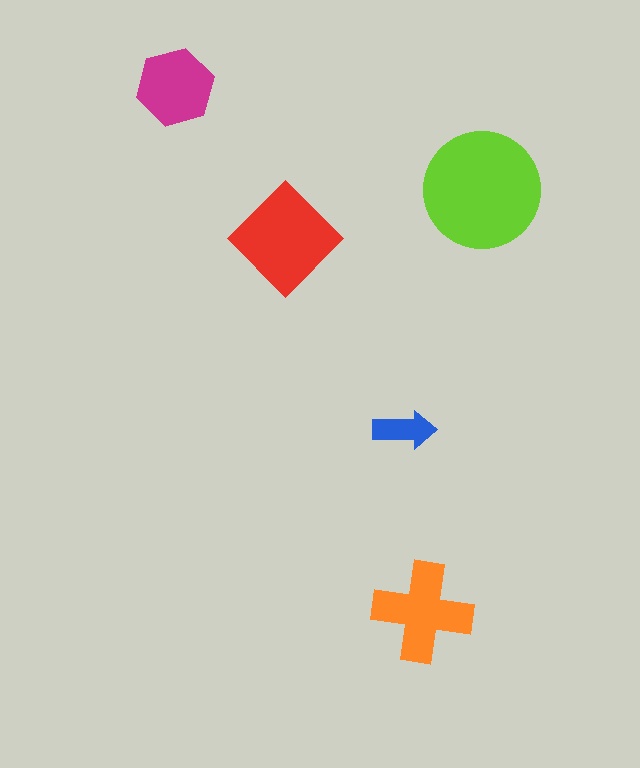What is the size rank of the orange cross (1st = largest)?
3rd.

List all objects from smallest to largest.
The blue arrow, the magenta hexagon, the orange cross, the red diamond, the lime circle.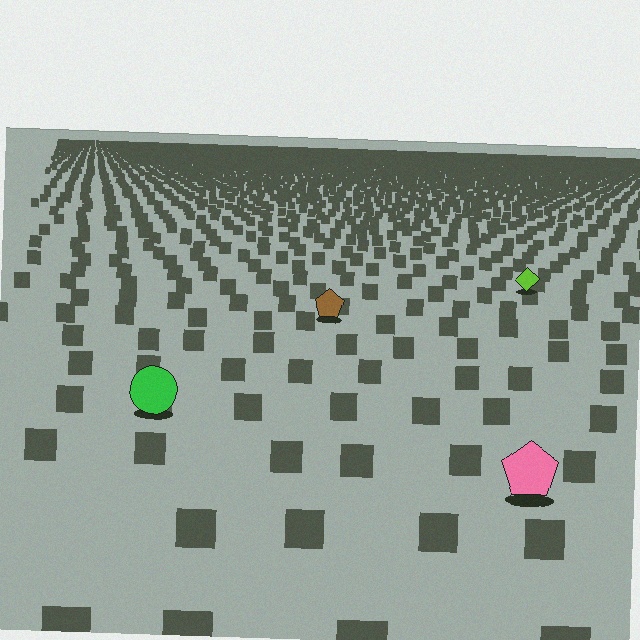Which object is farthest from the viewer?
The lime diamond is farthest from the viewer. It appears smaller and the ground texture around it is denser.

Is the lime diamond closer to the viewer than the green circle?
No. The green circle is closer — you can tell from the texture gradient: the ground texture is coarser near it.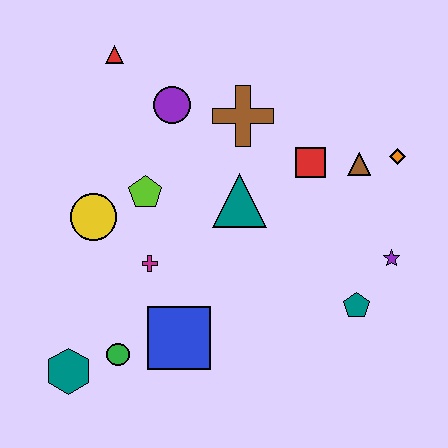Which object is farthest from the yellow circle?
The orange diamond is farthest from the yellow circle.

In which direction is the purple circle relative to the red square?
The purple circle is to the left of the red square.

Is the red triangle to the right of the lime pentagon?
No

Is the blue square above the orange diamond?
No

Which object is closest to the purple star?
The teal pentagon is closest to the purple star.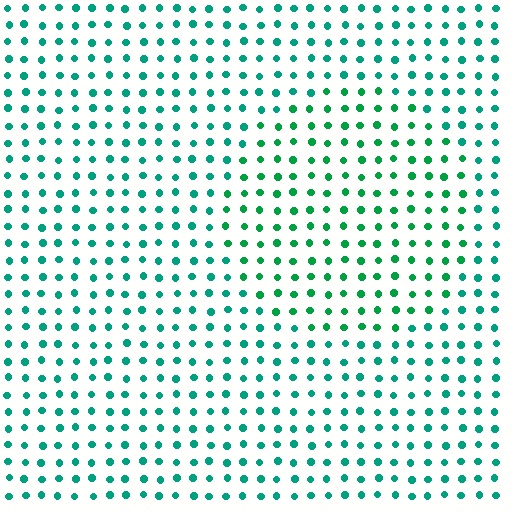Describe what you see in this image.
The image is filled with small teal elements in a uniform arrangement. A circle-shaped region is visible where the elements are tinted to a slightly different hue, forming a subtle color boundary.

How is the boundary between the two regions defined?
The boundary is defined purely by a slight shift in hue (about 23 degrees). Spacing, size, and orientation are identical on both sides.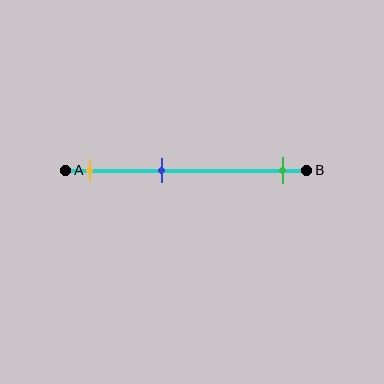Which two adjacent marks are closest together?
The yellow and blue marks are the closest adjacent pair.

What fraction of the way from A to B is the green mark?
The green mark is approximately 90% (0.9) of the way from A to B.